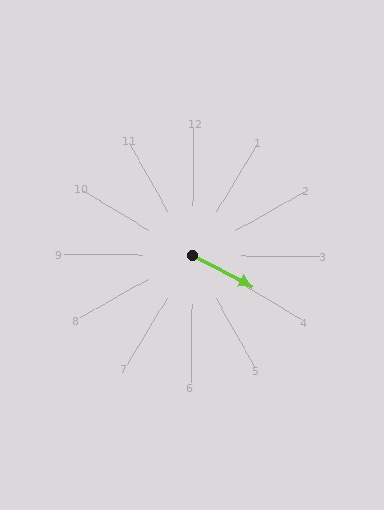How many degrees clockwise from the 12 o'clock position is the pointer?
Approximately 117 degrees.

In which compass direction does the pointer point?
Southeast.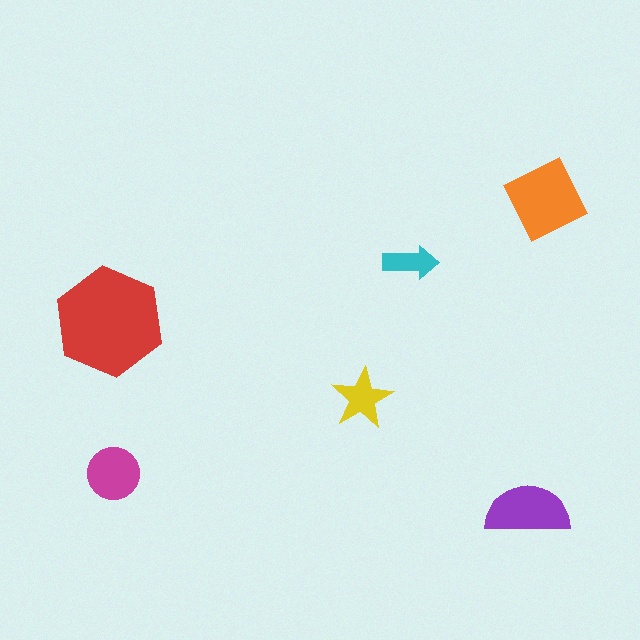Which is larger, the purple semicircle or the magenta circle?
The purple semicircle.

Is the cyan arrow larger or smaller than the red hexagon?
Smaller.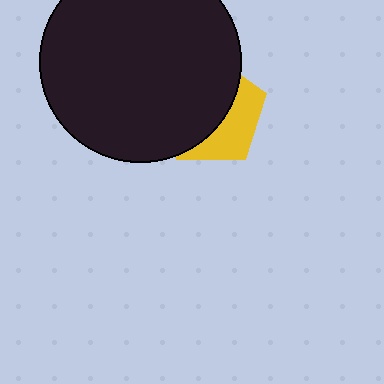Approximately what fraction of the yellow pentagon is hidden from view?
Roughly 63% of the yellow pentagon is hidden behind the black circle.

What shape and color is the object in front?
The object in front is a black circle.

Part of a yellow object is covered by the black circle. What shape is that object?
It is a pentagon.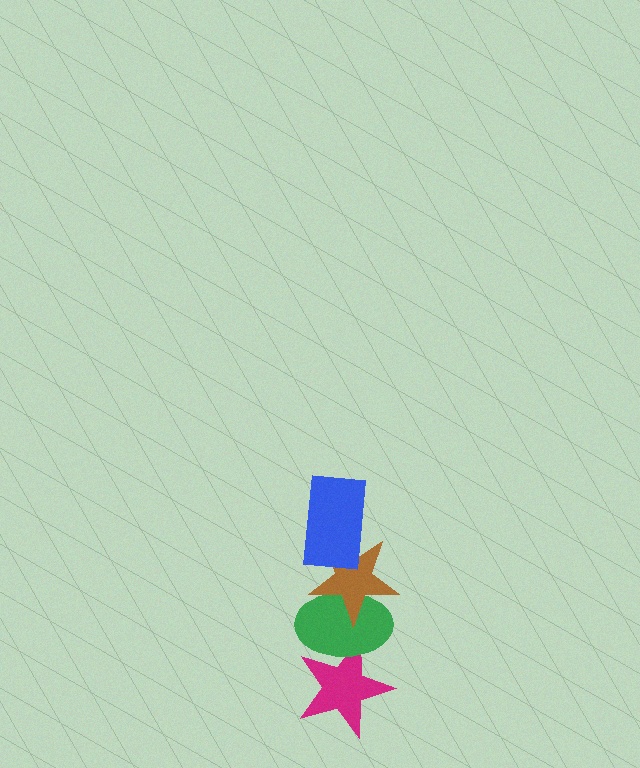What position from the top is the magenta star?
The magenta star is 4th from the top.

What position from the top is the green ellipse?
The green ellipse is 3rd from the top.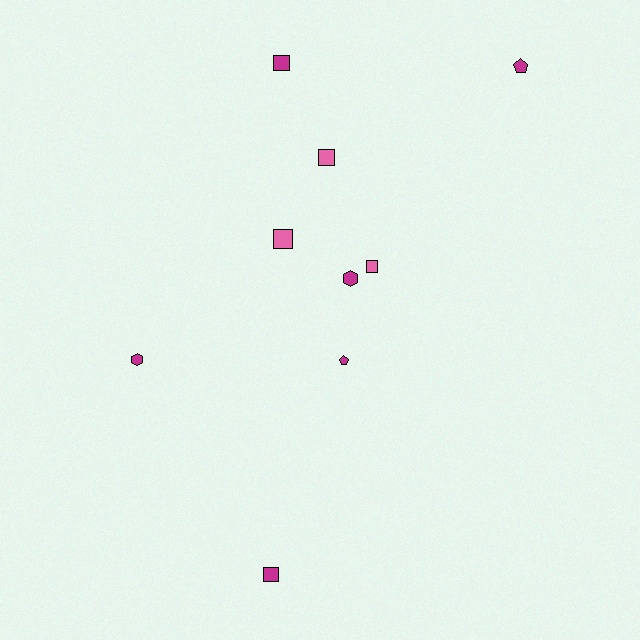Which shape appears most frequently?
Square, with 5 objects.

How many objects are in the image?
There are 9 objects.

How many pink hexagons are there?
There are no pink hexagons.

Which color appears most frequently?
Magenta, with 6 objects.